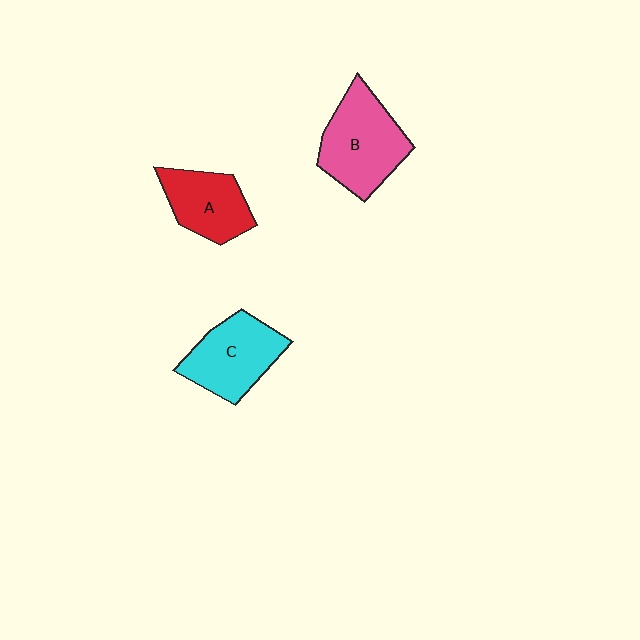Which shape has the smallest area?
Shape A (red).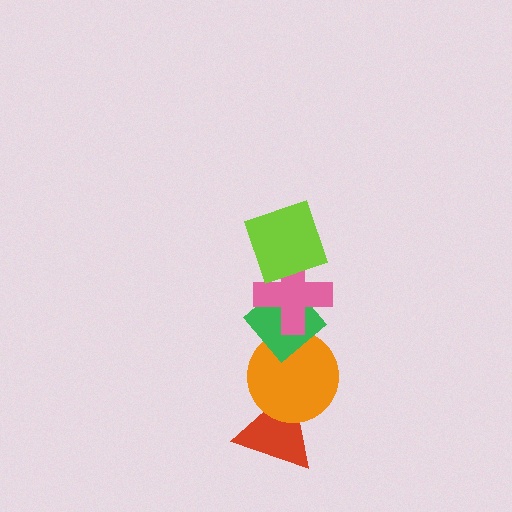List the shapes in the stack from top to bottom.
From top to bottom: the lime square, the pink cross, the green diamond, the orange circle, the red triangle.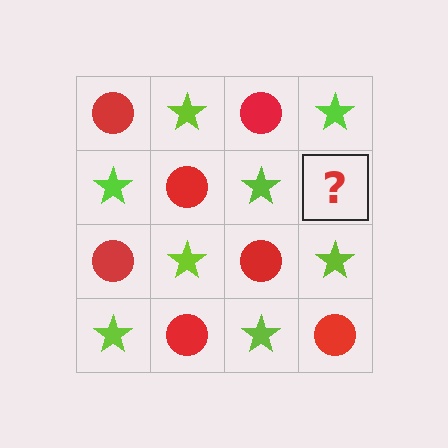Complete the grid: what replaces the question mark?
The question mark should be replaced with a red circle.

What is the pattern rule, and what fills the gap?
The rule is that it alternates red circle and lime star in a checkerboard pattern. The gap should be filled with a red circle.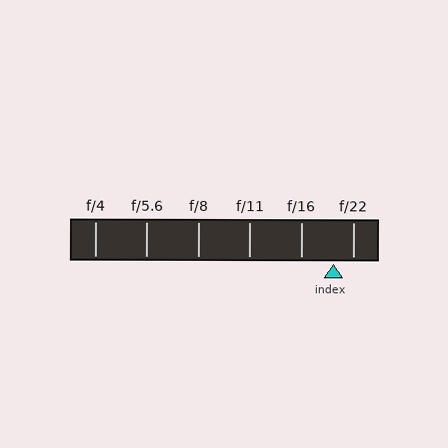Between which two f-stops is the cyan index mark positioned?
The index mark is between f/16 and f/22.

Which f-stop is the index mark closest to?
The index mark is closest to f/22.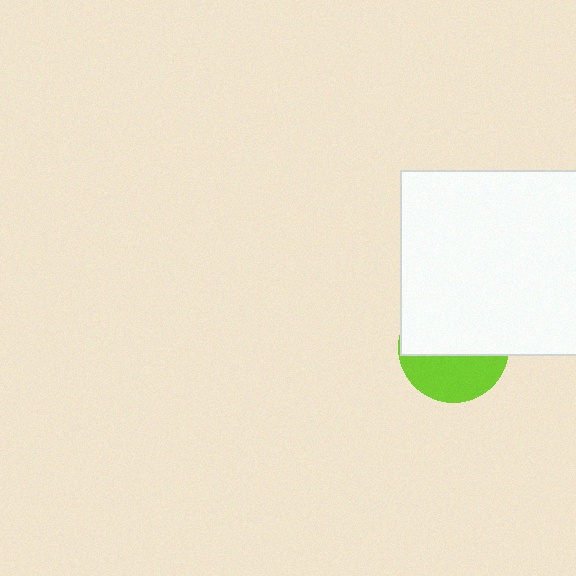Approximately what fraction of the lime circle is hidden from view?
Roughly 59% of the lime circle is hidden behind the white square.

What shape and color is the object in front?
The object in front is a white square.